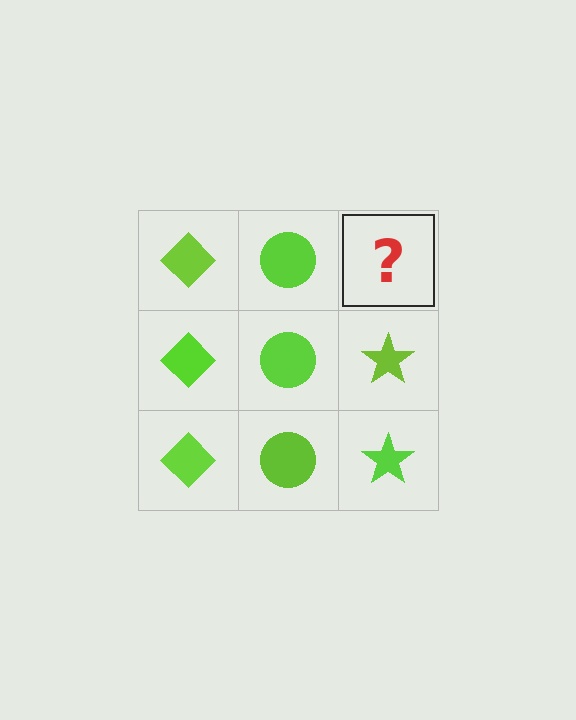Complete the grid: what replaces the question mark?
The question mark should be replaced with a lime star.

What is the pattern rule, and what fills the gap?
The rule is that each column has a consistent shape. The gap should be filled with a lime star.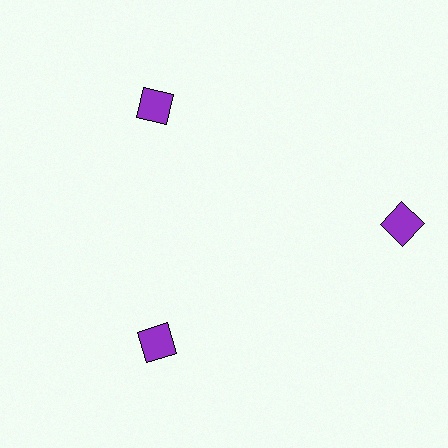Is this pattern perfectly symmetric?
No. The 3 purple squares are arranged in a ring, but one element near the 3 o'clock position is pushed outward from the center, breaking the 3-fold rotational symmetry.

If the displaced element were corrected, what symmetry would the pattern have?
It would have 3-fold rotational symmetry — the pattern would map onto itself every 120 degrees.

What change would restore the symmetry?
The symmetry would be restored by moving it inward, back onto the ring so that all 3 squares sit at equal angles and equal distance from the center.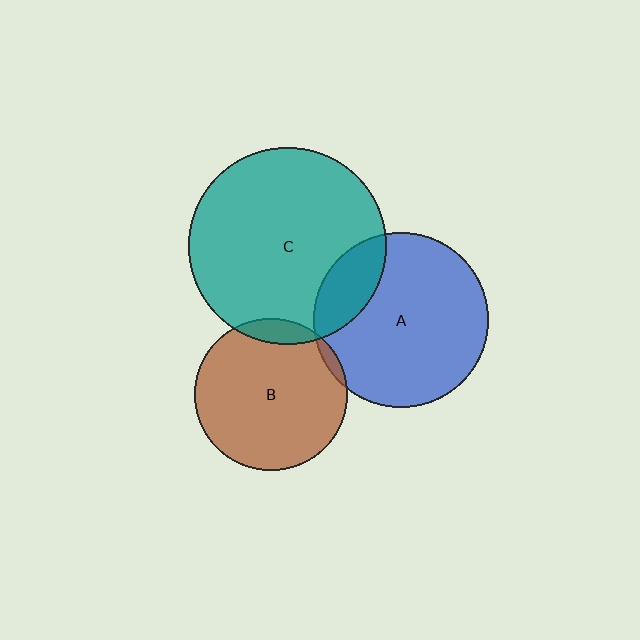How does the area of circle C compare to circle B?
Approximately 1.7 times.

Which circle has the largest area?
Circle C (teal).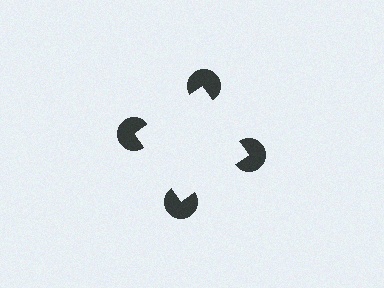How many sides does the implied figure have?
4 sides.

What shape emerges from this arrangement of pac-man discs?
An illusory square — its edges are inferred from the aligned wedge cuts in the pac-man discs, not physically drawn.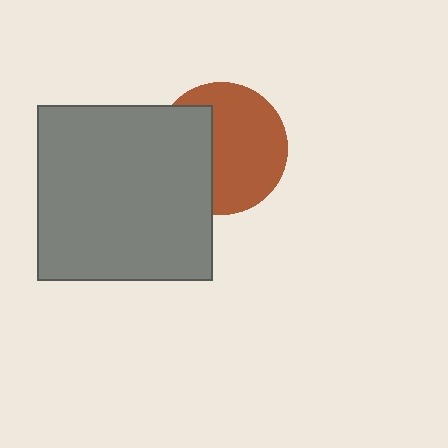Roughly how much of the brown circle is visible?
About half of it is visible (roughly 62%).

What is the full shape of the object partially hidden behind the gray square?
The partially hidden object is a brown circle.